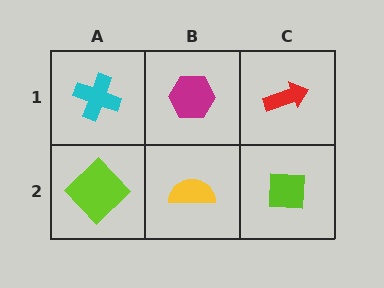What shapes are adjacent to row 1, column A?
A lime diamond (row 2, column A), a magenta hexagon (row 1, column B).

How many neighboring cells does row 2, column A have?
2.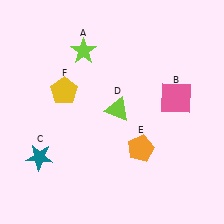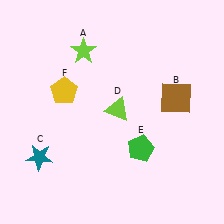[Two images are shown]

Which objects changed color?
B changed from pink to brown. E changed from orange to green.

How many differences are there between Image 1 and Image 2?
There are 2 differences between the two images.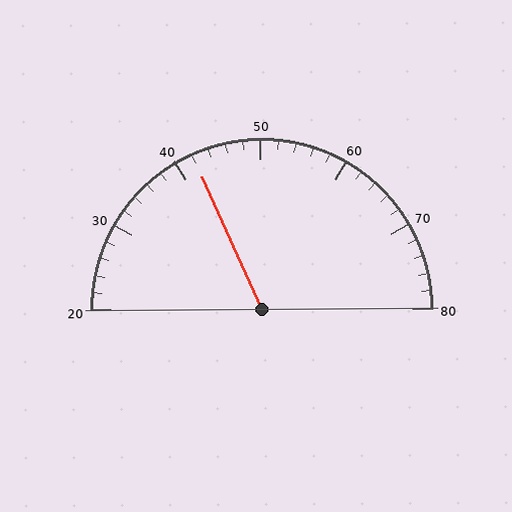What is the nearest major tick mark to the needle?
The nearest major tick mark is 40.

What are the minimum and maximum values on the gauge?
The gauge ranges from 20 to 80.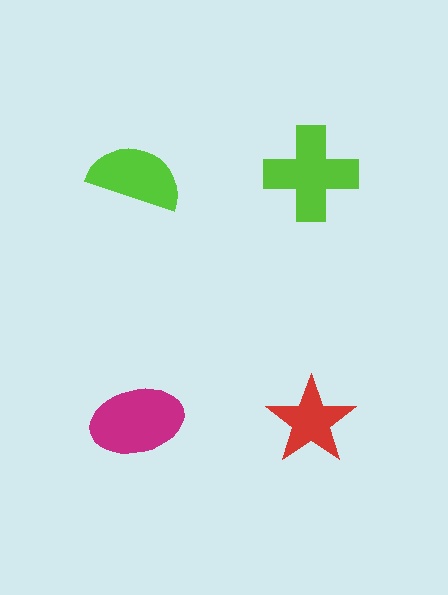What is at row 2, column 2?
A red star.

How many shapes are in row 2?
2 shapes.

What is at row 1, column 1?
A lime semicircle.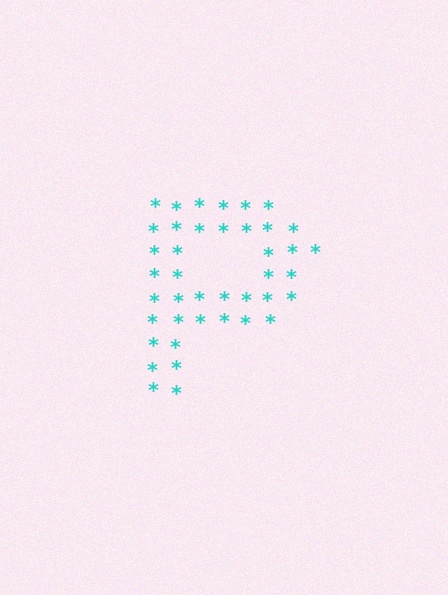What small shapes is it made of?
It is made of small asterisks.